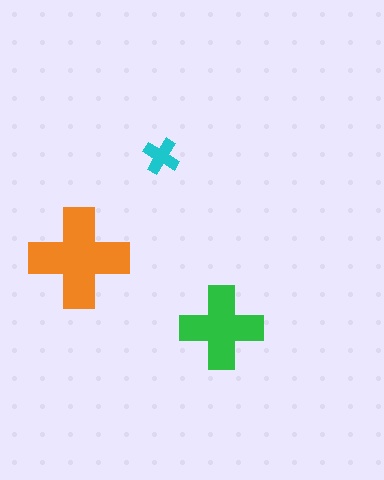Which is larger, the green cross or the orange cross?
The orange one.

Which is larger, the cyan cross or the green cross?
The green one.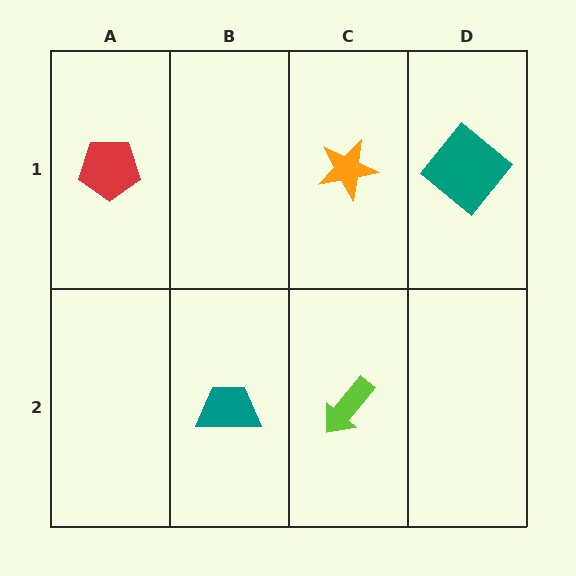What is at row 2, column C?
A lime arrow.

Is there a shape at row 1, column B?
No, that cell is empty.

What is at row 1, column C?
An orange star.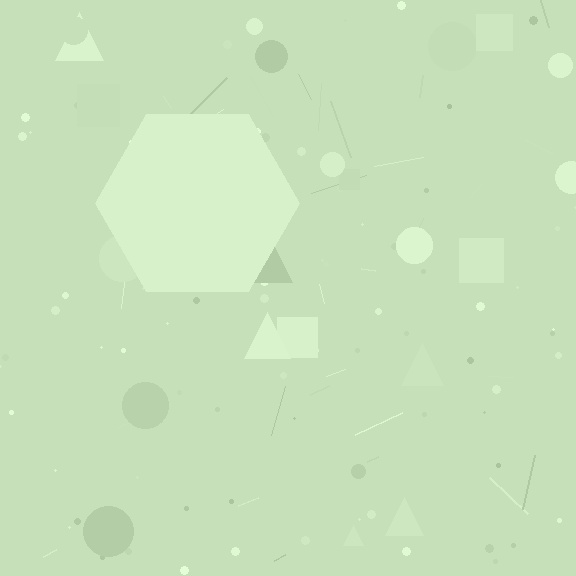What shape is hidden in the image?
A hexagon is hidden in the image.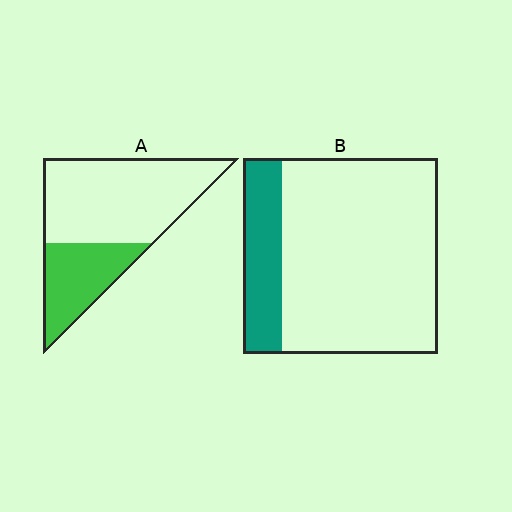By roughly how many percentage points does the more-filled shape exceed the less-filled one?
By roughly 10 percentage points (A over B).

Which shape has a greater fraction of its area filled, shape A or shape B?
Shape A.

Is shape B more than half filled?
No.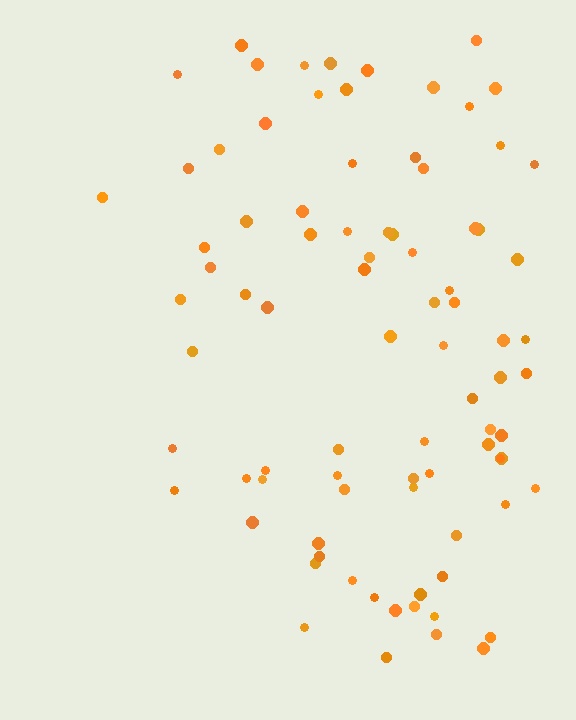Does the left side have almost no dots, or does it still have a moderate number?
Still a moderate number, just noticeably fewer than the right.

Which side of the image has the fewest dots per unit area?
The left.